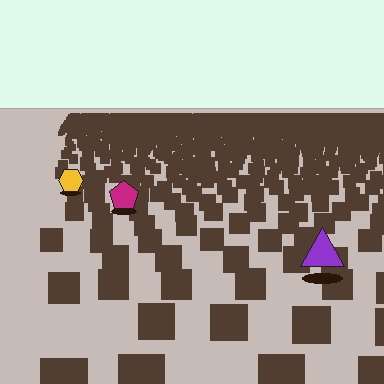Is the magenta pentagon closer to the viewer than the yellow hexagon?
Yes. The magenta pentagon is closer — you can tell from the texture gradient: the ground texture is coarser near it.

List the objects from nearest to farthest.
From nearest to farthest: the purple triangle, the magenta pentagon, the yellow hexagon.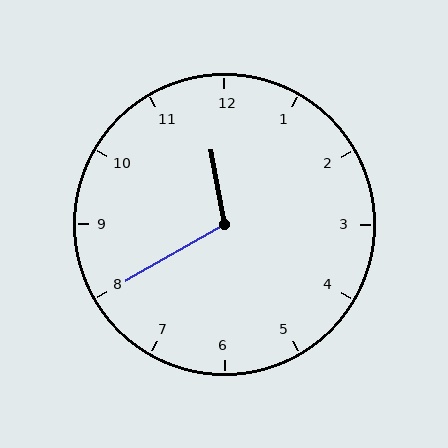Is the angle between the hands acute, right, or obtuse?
It is obtuse.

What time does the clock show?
11:40.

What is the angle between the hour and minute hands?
Approximately 110 degrees.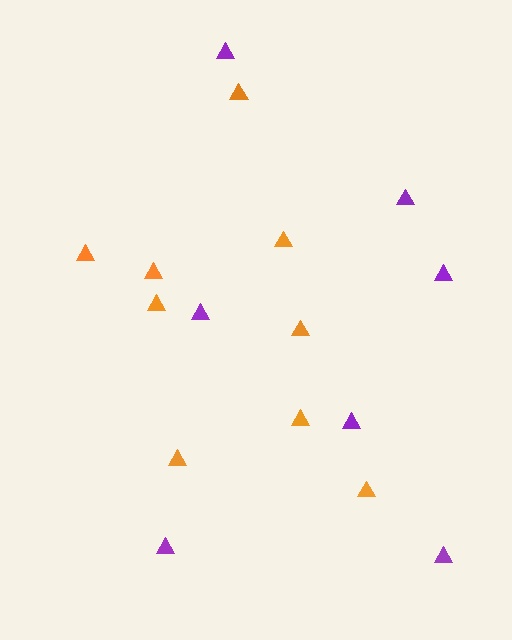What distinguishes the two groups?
There are 2 groups: one group of orange triangles (9) and one group of purple triangles (7).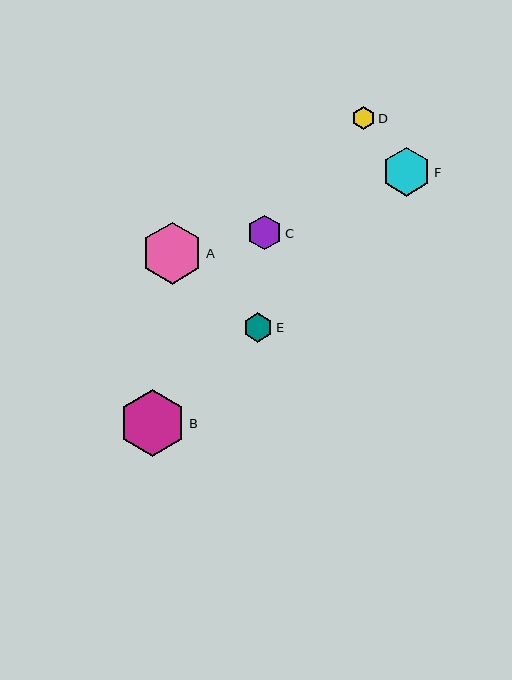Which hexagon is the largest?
Hexagon B is the largest with a size of approximately 67 pixels.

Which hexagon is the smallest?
Hexagon D is the smallest with a size of approximately 23 pixels.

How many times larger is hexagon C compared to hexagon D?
Hexagon C is approximately 1.5 times the size of hexagon D.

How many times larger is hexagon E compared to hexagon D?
Hexagon E is approximately 1.3 times the size of hexagon D.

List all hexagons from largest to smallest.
From largest to smallest: B, A, F, C, E, D.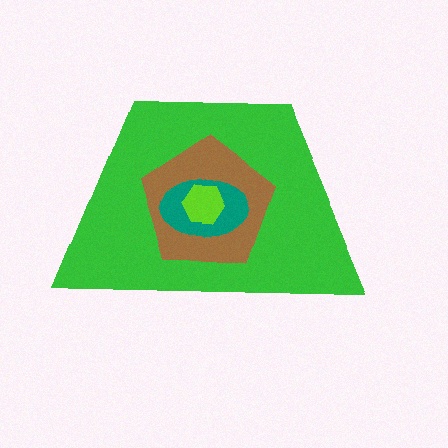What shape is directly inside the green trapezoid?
The brown pentagon.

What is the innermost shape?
The lime hexagon.